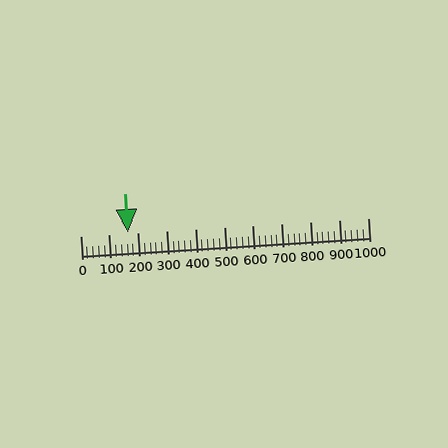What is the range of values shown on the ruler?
The ruler shows values from 0 to 1000.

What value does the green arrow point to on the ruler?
The green arrow points to approximately 165.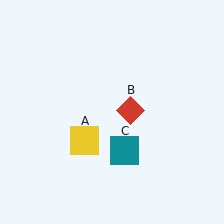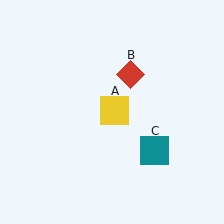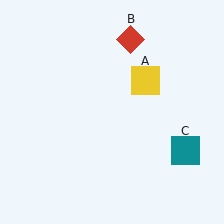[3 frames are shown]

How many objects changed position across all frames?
3 objects changed position: yellow square (object A), red diamond (object B), teal square (object C).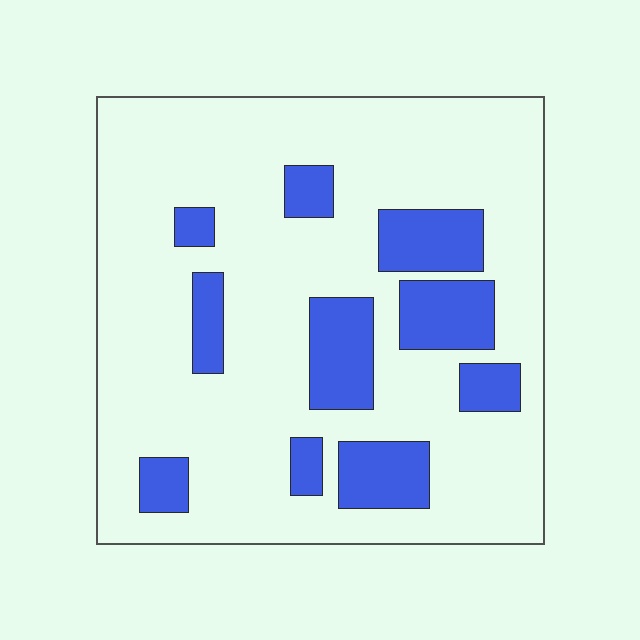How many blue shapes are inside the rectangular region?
10.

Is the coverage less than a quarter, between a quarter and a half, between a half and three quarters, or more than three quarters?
Less than a quarter.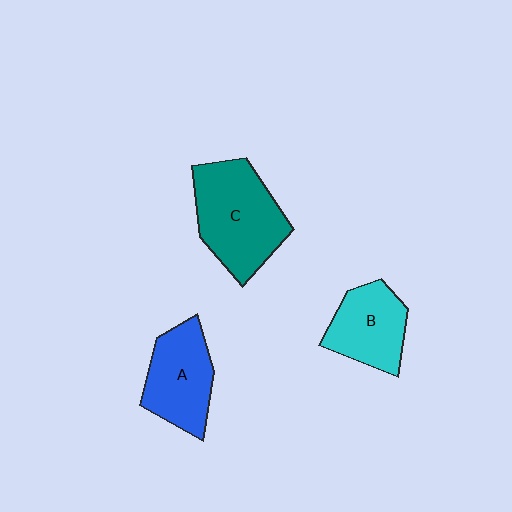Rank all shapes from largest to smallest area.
From largest to smallest: C (teal), A (blue), B (cyan).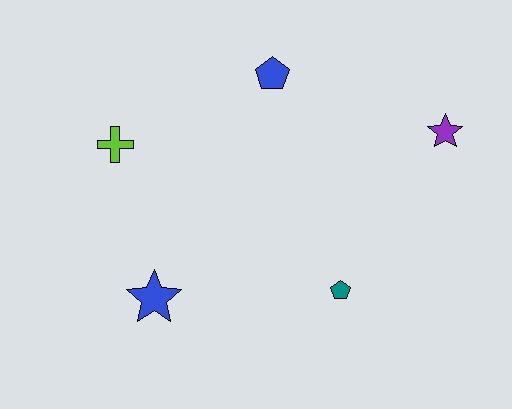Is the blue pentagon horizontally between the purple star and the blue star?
Yes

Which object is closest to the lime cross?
The blue star is closest to the lime cross.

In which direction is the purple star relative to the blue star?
The purple star is to the right of the blue star.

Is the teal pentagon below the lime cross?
Yes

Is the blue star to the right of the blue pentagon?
No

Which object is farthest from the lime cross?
The purple star is farthest from the lime cross.